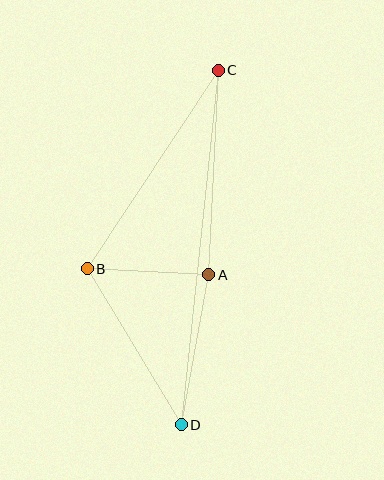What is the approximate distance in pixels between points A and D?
The distance between A and D is approximately 153 pixels.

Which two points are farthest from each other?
Points C and D are farthest from each other.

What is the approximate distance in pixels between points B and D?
The distance between B and D is approximately 182 pixels.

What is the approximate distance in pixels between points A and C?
The distance between A and C is approximately 205 pixels.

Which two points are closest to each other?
Points A and B are closest to each other.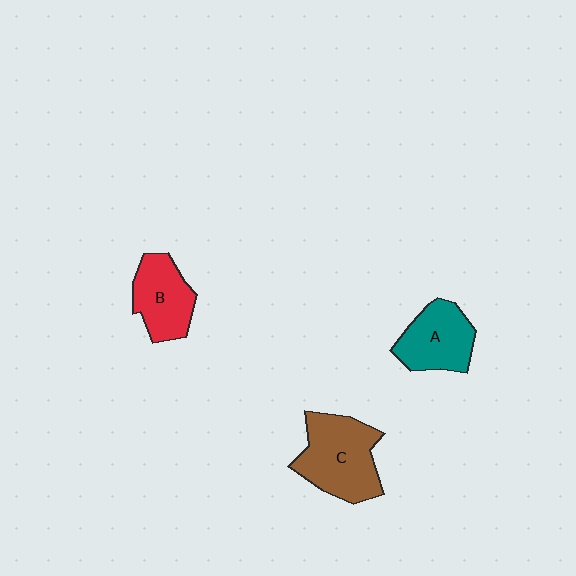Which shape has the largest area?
Shape C (brown).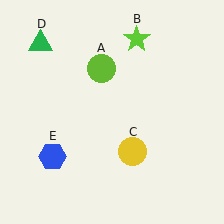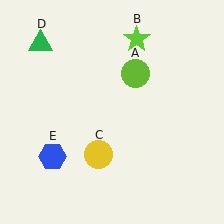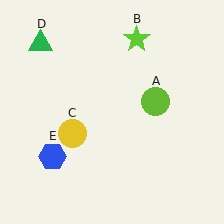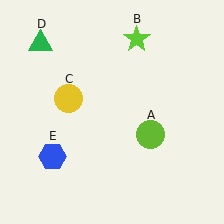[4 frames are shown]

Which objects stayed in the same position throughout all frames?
Lime star (object B) and green triangle (object D) and blue hexagon (object E) remained stationary.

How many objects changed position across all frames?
2 objects changed position: lime circle (object A), yellow circle (object C).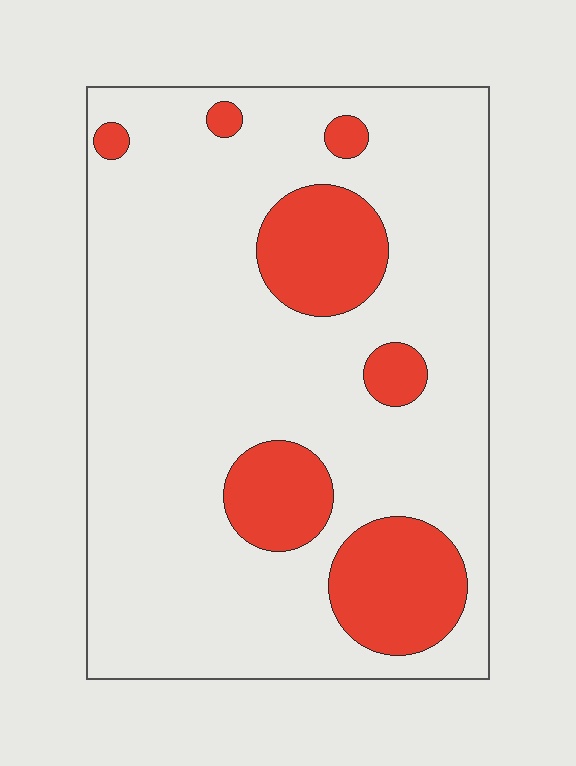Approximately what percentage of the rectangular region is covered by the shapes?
Approximately 20%.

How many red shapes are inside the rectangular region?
7.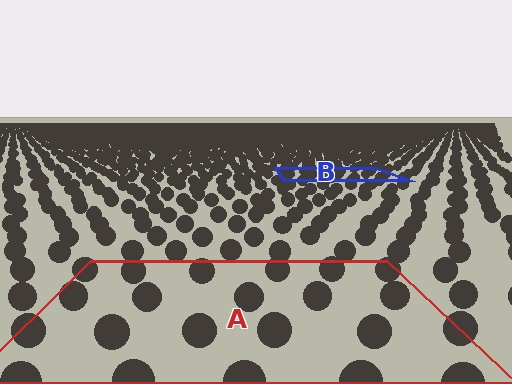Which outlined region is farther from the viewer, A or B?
Region B is farther from the viewer — the texture elements inside it appear smaller and more densely packed.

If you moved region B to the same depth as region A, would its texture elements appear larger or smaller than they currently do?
They would appear larger. At a closer depth, the same texture elements are projected at a bigger on-screen size.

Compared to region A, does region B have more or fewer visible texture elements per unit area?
Region B has more texture elements per unit area — they are packed more densely because it is farther away.